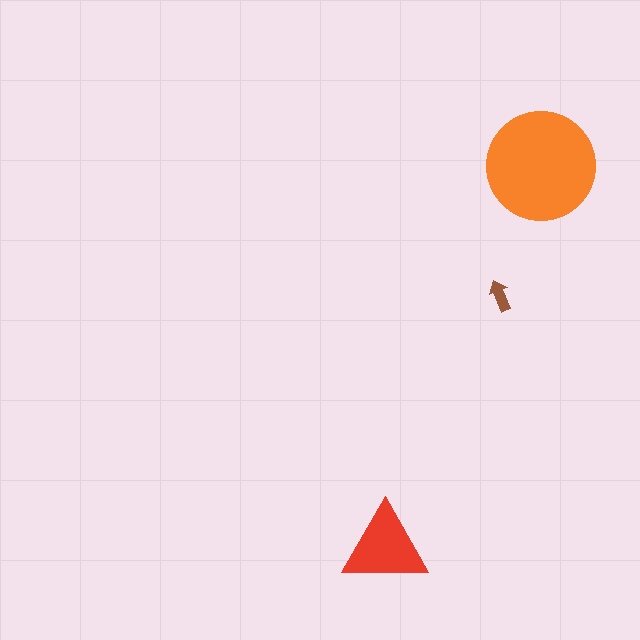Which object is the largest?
The orange circle.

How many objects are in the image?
There are 3 objects in the image.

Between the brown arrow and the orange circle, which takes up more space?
The orange circle.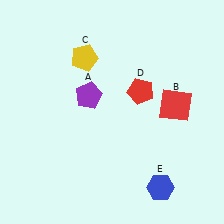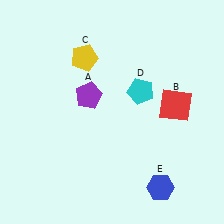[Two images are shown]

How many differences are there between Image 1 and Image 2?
There is 1 difference between the two images.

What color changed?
The pentagon (D) changed from red in Image 1 to cyan in Image 2.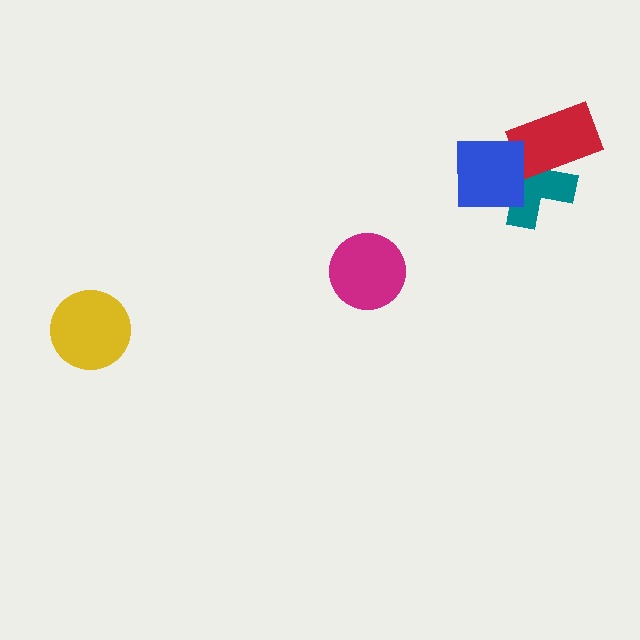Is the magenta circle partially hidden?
No, no other shape covers it.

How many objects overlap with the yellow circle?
0 objects overlap with the yellow circle.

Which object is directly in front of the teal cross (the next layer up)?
The red rectangle is directly in front of the teal cross.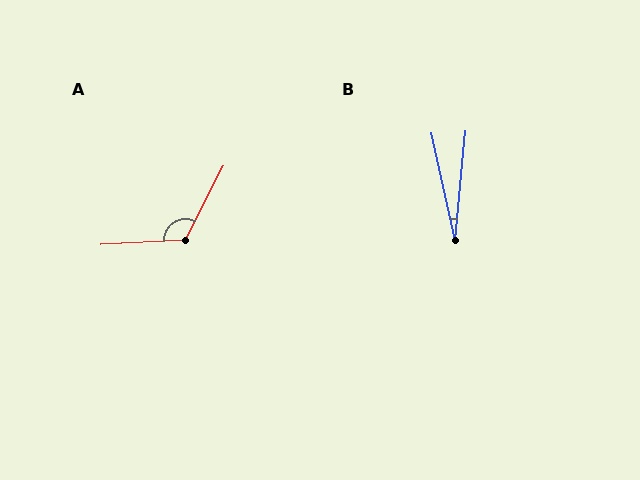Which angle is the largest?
A, at approximately 120 degrees.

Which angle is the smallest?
B, at approximately 18 degrees.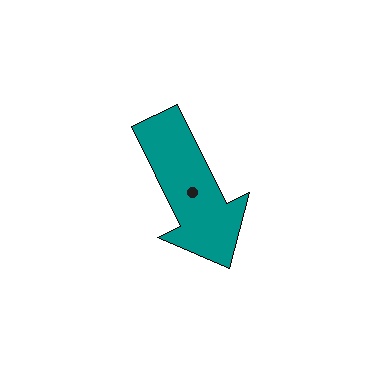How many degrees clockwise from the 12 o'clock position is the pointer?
Approximately 154 degrees.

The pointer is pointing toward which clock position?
Roughly 5 o'clock.